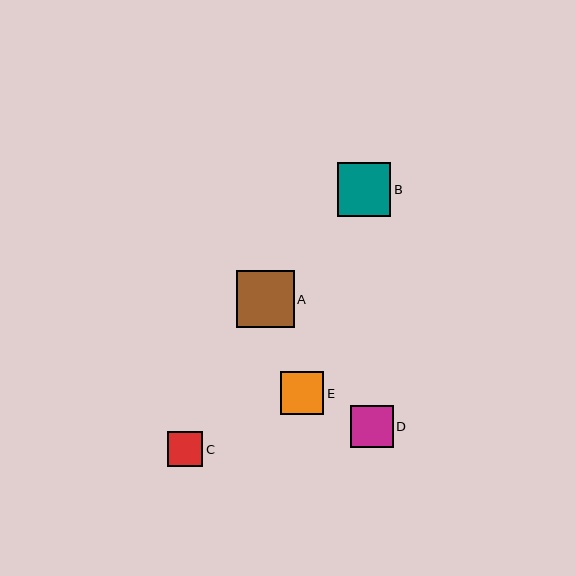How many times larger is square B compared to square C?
Square B is approximately 1.5 times the size of square C.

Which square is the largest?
Square A is the largest with a size of approximately 57 pixels.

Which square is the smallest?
Square C is the smallest with a size of approximately 35 pixels.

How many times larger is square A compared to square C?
Square A is approximately 1.6 times the size of square C.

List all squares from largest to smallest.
From largest to smallest: A, B, E, D, C.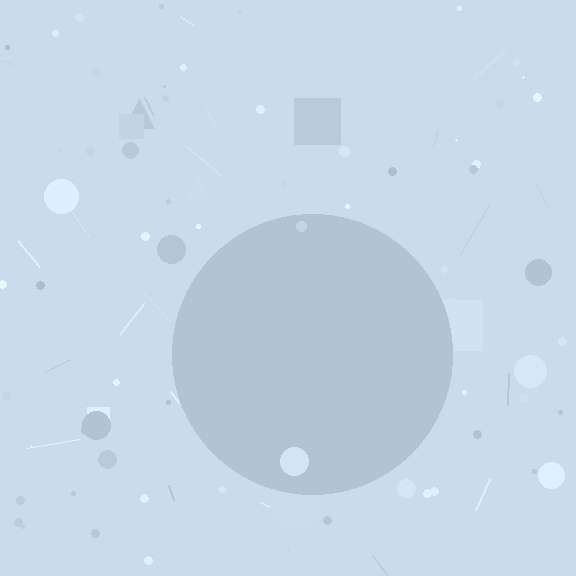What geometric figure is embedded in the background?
A circle is embedded in the background.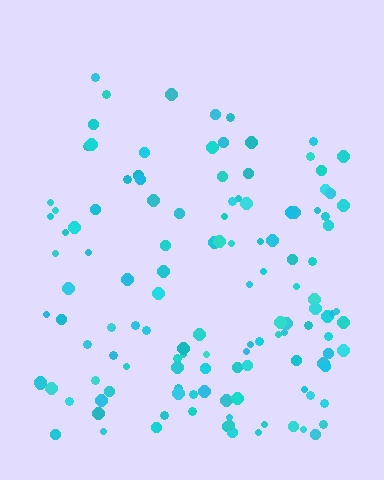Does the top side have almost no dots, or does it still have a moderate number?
Still a moderate number, just noticeably fewer than the bottom.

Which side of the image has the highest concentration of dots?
The bottom.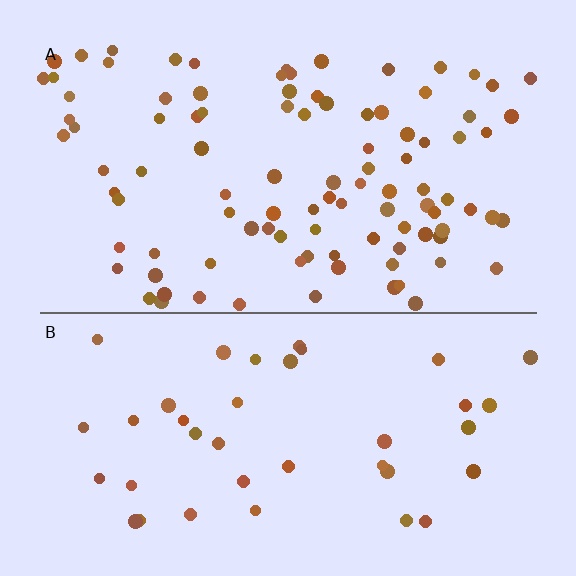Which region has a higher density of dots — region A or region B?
A (the top).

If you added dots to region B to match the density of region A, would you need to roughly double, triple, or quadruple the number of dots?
Approximately double.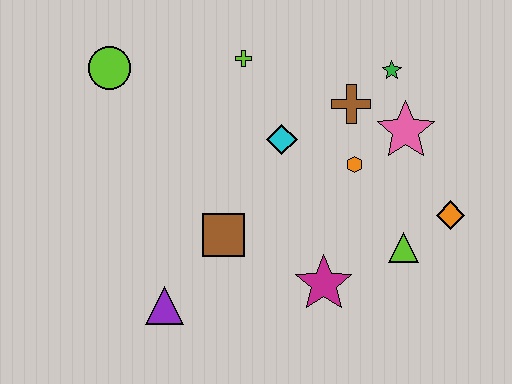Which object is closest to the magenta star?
The lime triangle is closest to the magenta star.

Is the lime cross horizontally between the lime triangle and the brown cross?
No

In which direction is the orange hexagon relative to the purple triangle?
The orange hexagon is to the right of the purple triangle.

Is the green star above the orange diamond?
Yes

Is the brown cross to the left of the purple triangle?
No